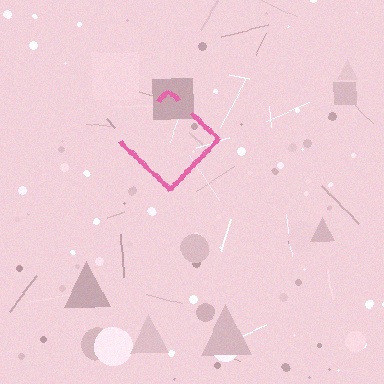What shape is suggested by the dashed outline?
The dashed outline suggests a diamond.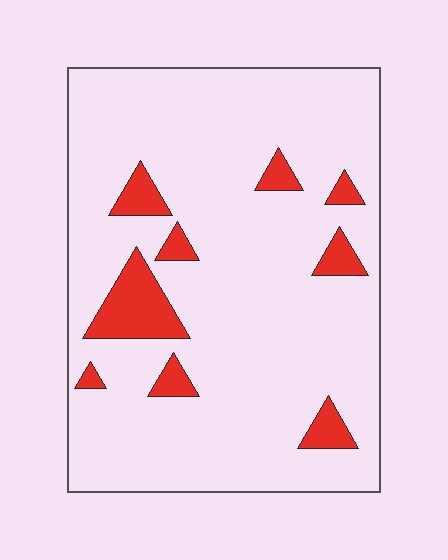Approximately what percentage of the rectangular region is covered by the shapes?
Approximately 10%.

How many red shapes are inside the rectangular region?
9.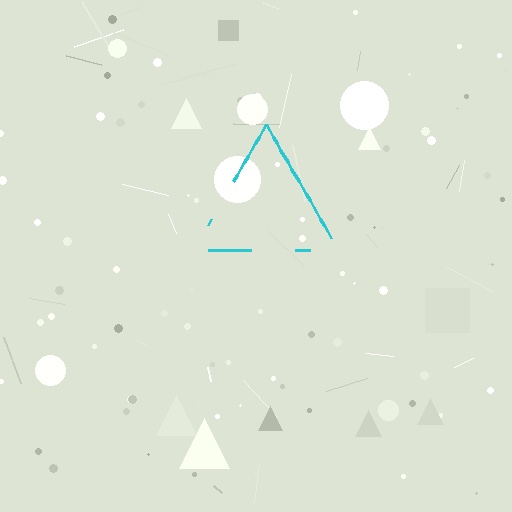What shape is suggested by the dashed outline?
The dashed outline suggests a triangle.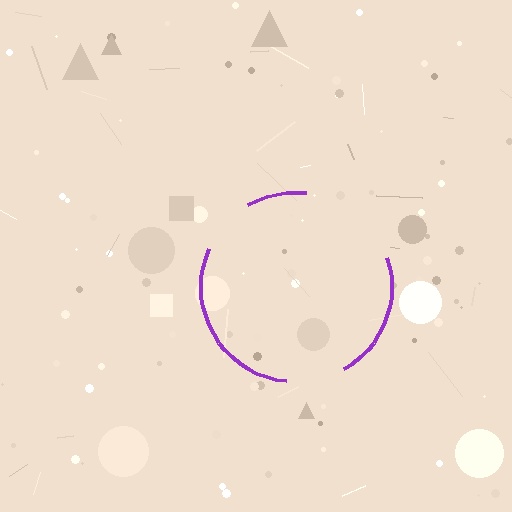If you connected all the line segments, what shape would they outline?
They would outline a circle.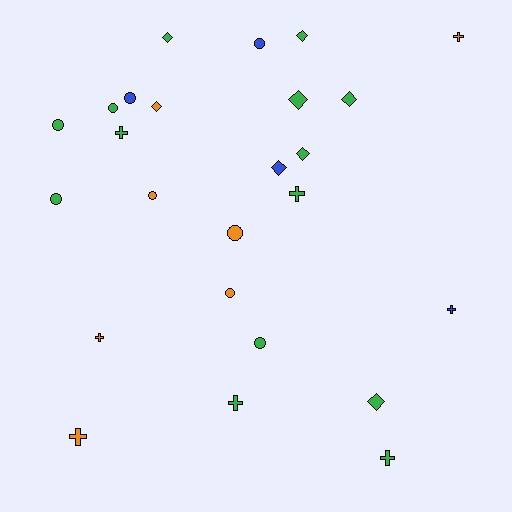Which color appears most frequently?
Green, with 14 objects.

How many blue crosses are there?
There is 1 blue cross.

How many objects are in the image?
There are 25 objects.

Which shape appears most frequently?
Circle, with 9 objects.